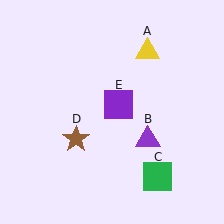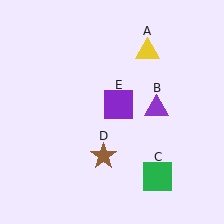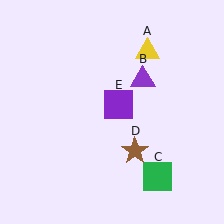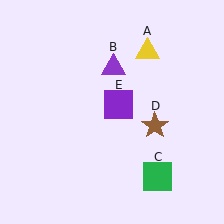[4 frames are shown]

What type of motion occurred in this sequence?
The purple triangle (object B), brown star (object D) rotated counterclockwise around the center of the scene.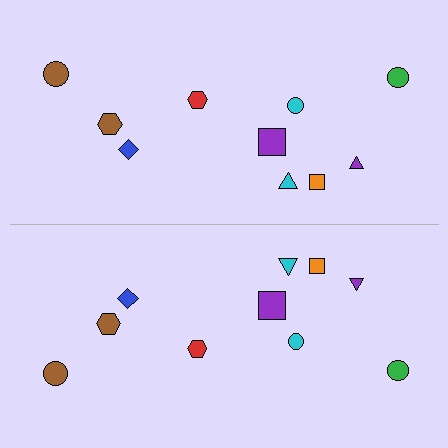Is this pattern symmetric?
Yes, this pattern has bilateral (reflection) symmetry.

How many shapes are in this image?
There are 20 shapes in this image.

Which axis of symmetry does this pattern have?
The pattern has a horizontal axis of symmetry running through the center of the image.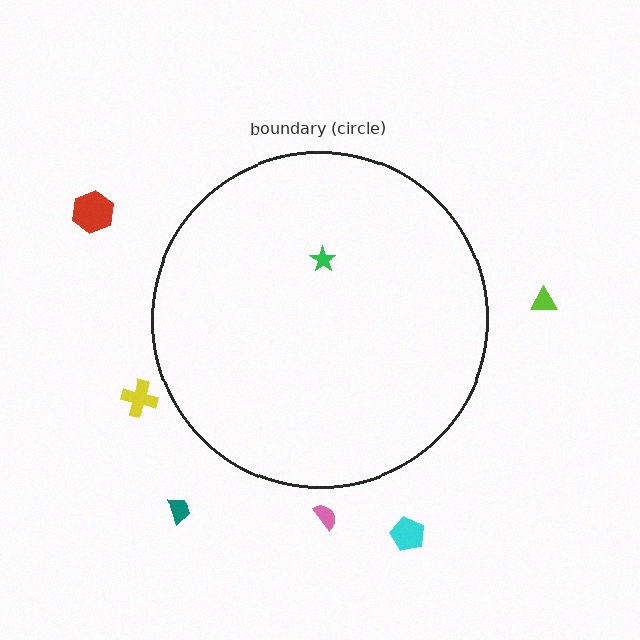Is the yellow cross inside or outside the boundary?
Outside.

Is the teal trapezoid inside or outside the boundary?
Outside.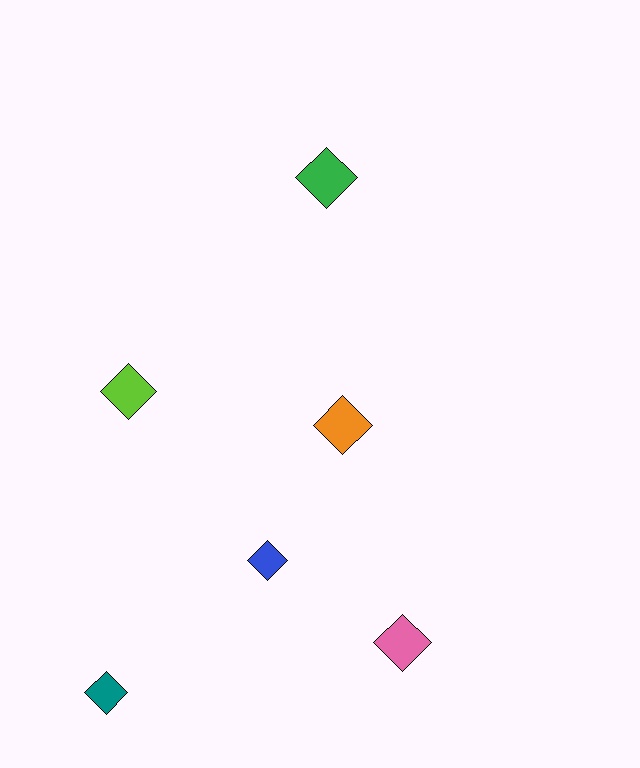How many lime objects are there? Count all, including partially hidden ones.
There is 1 lime object.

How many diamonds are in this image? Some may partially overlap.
There are 6 diamonds.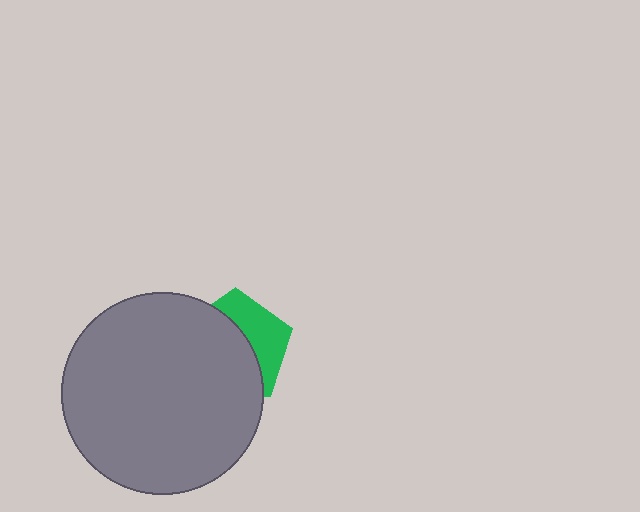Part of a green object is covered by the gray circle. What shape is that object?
It is a pentagon.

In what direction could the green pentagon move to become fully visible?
The green pentagon could move right. That would shift it out from behind the gray circle entirely.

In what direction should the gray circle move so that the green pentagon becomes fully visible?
The gray circle should move left. That is the shortest direction to clear the overlap and leave the green pentagon fully visible.